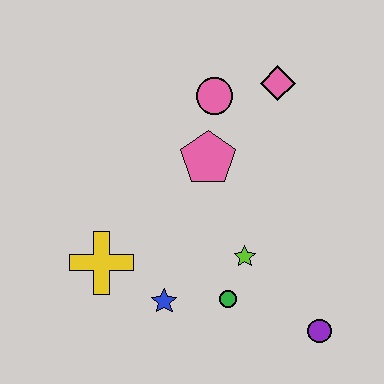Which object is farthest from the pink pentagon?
The purple circle is farthest from the pink pentagon.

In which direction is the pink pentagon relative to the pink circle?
The pink pentagon is below the pink circle.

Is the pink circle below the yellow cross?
No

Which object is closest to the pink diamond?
The pink circle is closest to the pink diamond.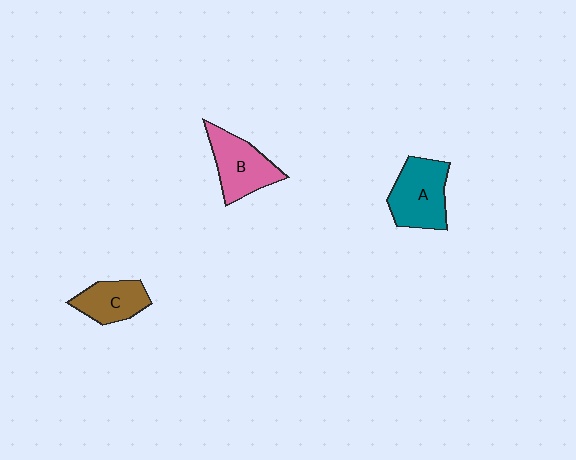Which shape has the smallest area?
Shape C (brown).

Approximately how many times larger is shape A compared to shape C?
Approximately 1.4 times.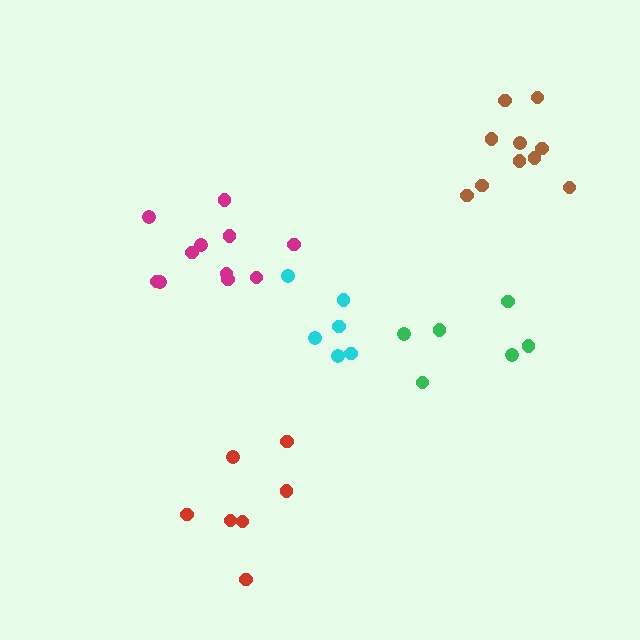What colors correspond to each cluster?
The clusters are colored: red, magenta, brown, cyan, green.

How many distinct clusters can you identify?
There are 5 distinct clusters.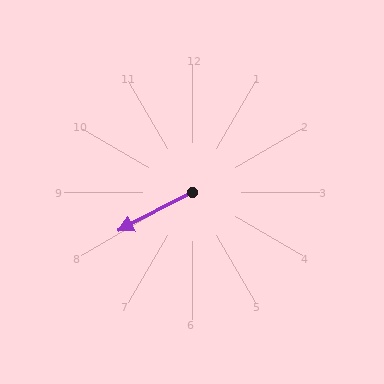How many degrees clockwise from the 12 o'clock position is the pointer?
Approximately 242 degrees.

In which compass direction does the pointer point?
Southwest.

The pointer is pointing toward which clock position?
Roughly 8 o'clock.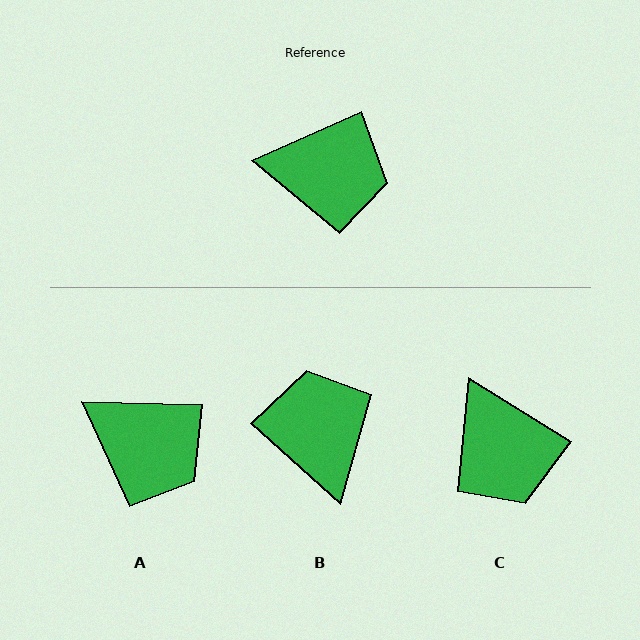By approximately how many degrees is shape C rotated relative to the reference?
Approximately 56 degrees clockwise.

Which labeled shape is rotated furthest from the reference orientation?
B, about 114 degrees away.